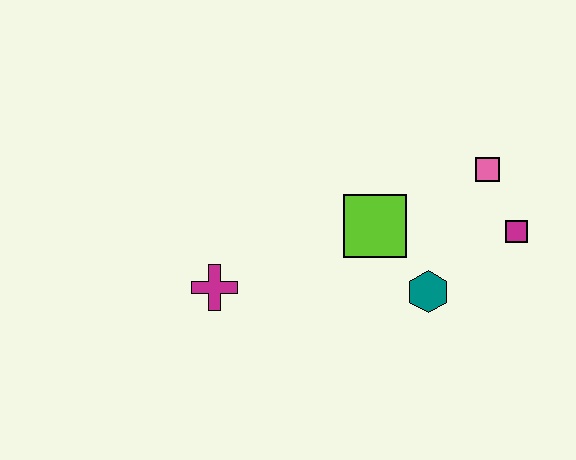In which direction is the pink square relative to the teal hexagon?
The pink square is above the teal hexagon.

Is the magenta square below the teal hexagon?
No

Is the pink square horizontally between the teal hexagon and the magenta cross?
No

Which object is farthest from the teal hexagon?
The magenta cross is farthest from the teal hexagon.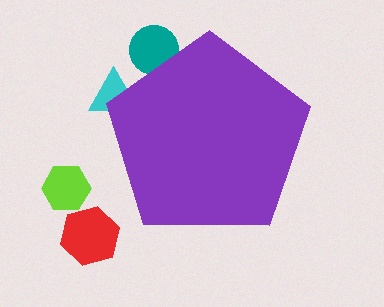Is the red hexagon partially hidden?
No, the red hexagon is fully visible.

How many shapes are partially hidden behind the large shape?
2 shapes are partially hidden.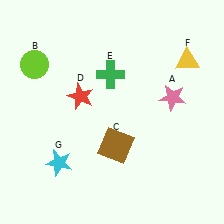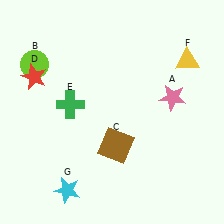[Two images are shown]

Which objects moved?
The objects that moved are: the red star (D), the green cross (E), the cyan star (G).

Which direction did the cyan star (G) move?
The cyan star (G) moved down.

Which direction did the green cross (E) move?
The green cross (E) moved left.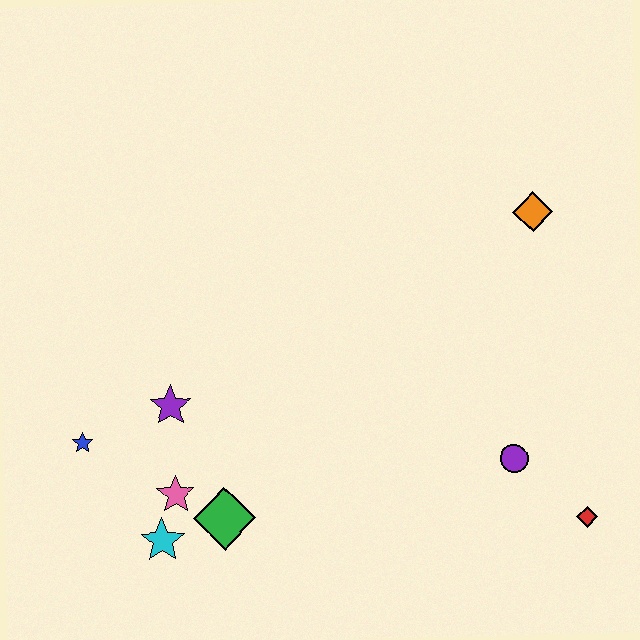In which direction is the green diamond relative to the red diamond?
The green diamond is to the left of the red diamond.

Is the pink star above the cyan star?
Yes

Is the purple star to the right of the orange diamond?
No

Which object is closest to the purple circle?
The red diamond is closest to the purple circle.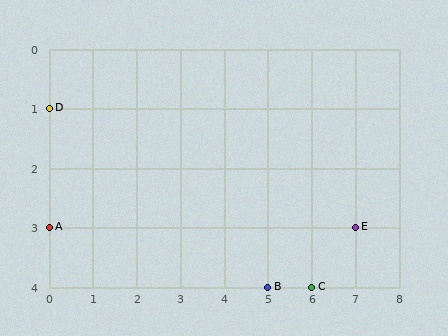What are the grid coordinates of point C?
Point C is at grid coordinates (6, 4).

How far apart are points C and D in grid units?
Points C and D are 6 columns and 3 rows apart (about 6.7 grid units diagonally).